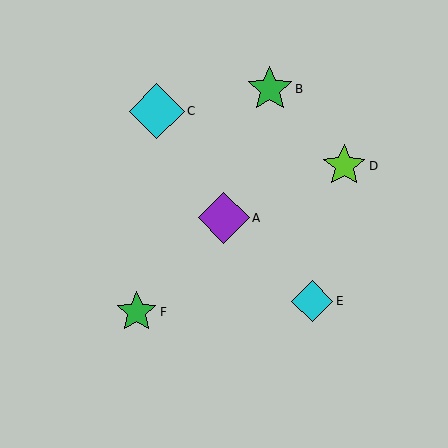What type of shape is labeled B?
Shape B is a green star.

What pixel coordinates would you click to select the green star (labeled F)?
Click at (137, 312) to select the green star F.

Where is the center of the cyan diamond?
The center of the cyan diamond is at (312, 301).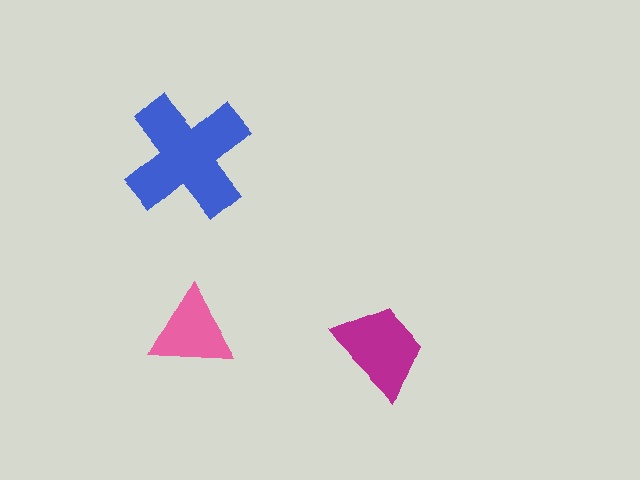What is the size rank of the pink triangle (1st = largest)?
3rd.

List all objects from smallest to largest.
The pink triangle, the magenta trapezoid, the blue cross.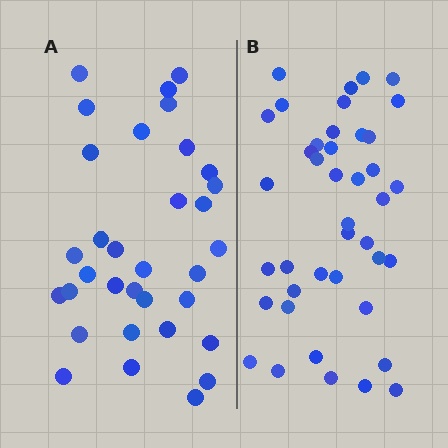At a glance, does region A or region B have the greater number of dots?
Region B (the right region) has more dots.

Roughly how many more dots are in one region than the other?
Region B has roughly 8 or so more dots than region A.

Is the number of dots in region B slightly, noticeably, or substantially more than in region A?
Region B has only slightly more — the two regions are fairly close. The ratio is roughly 1.2 to 1.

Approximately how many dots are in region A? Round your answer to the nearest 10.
About 30 dots. (The exact count is 33, which rounds to 30.)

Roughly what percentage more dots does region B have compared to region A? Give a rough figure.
About 25% more.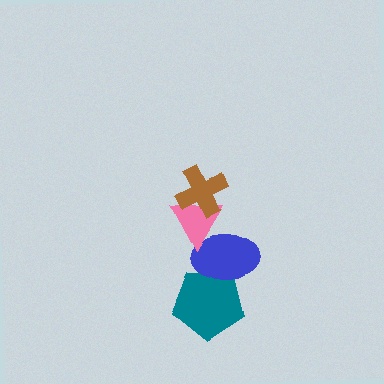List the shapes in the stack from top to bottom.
From top to bottom: the brown cross, the pink triangle, the blue ellipse, the teal pentagon.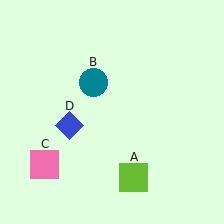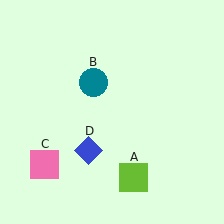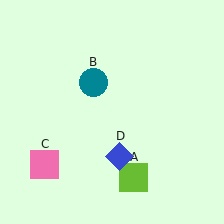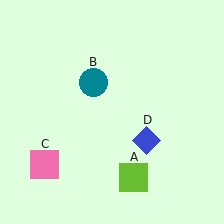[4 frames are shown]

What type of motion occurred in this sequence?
The blue diamond (object D) rotated counterclockwise around the center of the scene.